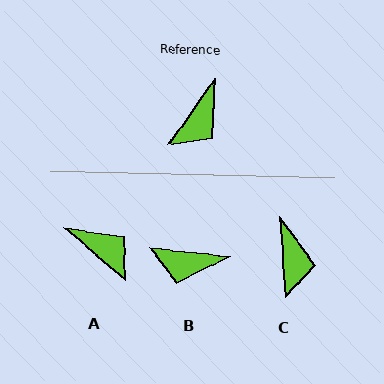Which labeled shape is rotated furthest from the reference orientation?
A, about 84 degrees away.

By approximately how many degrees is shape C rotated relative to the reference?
Approximately 39 degrees counter-clockwise.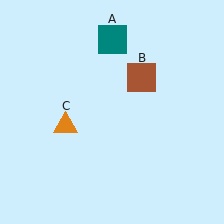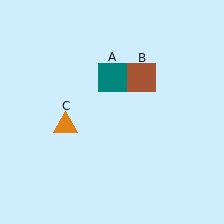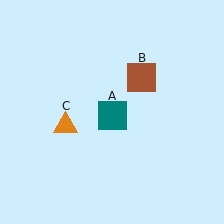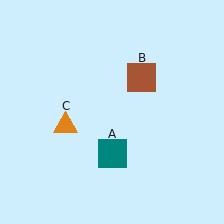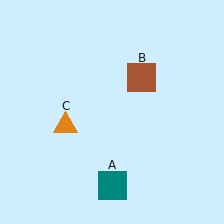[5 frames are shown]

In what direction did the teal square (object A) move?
The teal square (object A) moved down.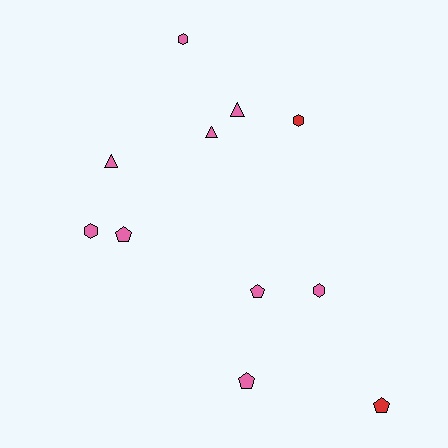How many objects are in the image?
There are 11 objects.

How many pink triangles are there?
There are 3 pink triangles.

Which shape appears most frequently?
Pentagon, with 4 objects.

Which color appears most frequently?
Pink, with 9 objects.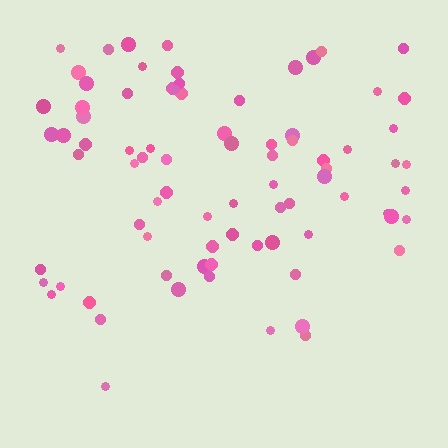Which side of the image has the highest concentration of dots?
The top.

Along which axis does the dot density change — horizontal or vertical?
Vertical.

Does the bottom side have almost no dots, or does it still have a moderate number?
Still a moderate number, just noticeably fewer than the top.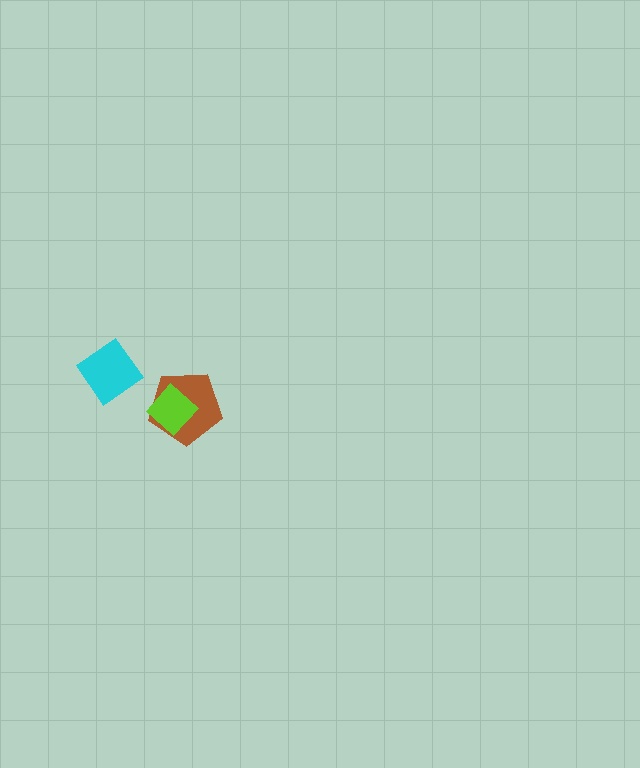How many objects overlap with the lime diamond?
1 object overlaps with the lime diamond.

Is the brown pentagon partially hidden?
Yes, it is partially covered by another shape.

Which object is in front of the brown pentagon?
The lime diamond is in front of the brown pentagon.